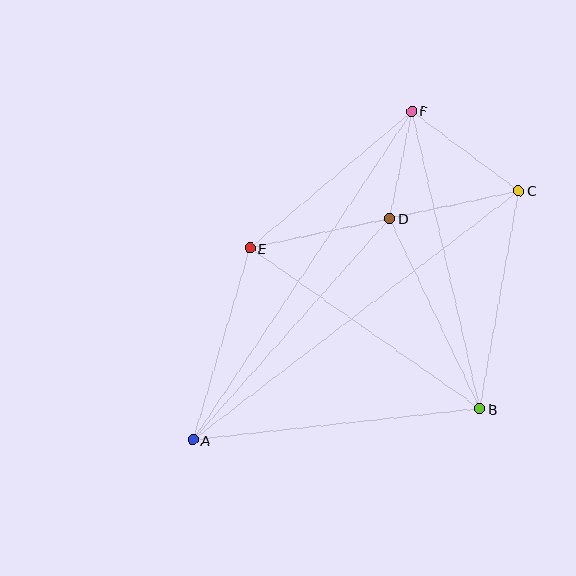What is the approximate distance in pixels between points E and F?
The distance between E and F is approximately 212 pixels.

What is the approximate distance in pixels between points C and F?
The distance between C and F is approximately 134 pixels.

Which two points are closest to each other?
Points D and F are closest to each other.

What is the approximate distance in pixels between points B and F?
The distance between B and F is approximately 305 pixels.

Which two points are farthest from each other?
Points A and C are farthest from each other.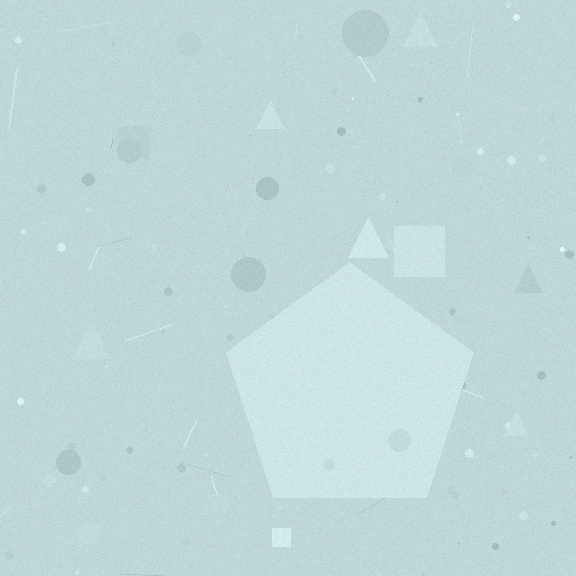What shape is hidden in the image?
A pentagon is hidden in the image.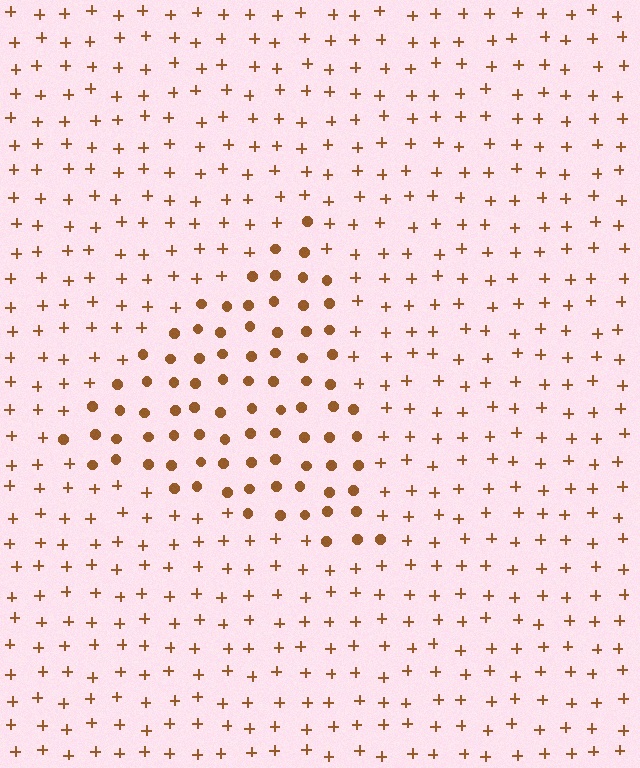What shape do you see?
I see a triangle.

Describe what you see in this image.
The image is filled with small brown elements arranged in a uniform grid. A triangle-shaped region contains circles, while the surrounding area contains plus signs. The boundary is defined purely by the change in element shape.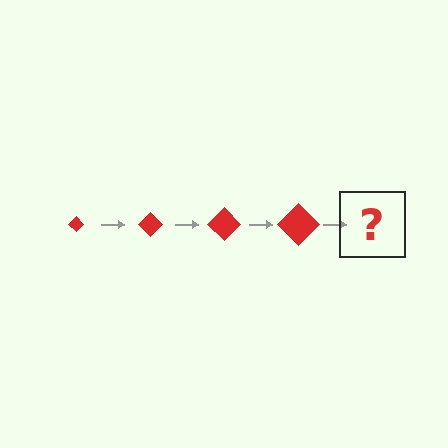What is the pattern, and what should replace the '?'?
The pattern is that the diamond gets progressively larger each step. The '?' should be a red diamond, larger than the previous one.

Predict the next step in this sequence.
The next step is a red diamond, larger than the previous one.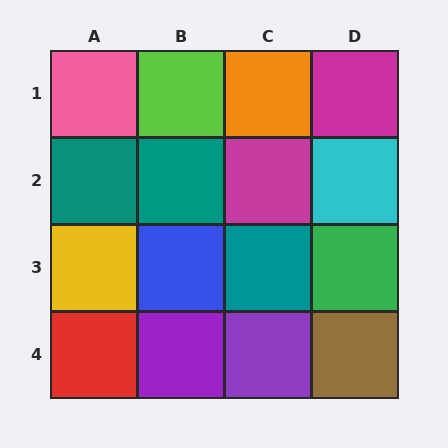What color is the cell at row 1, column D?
Magenta.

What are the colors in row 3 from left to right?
Yellow, blue, teal, green.